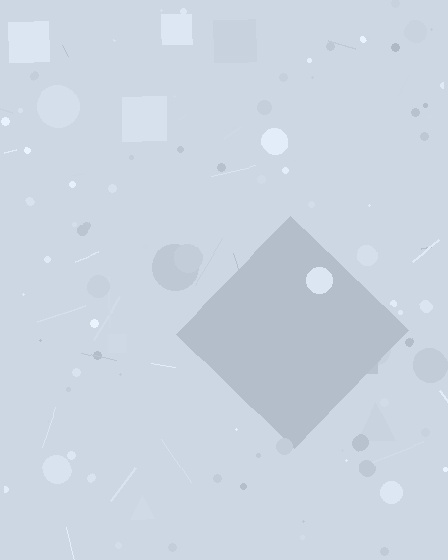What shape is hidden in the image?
A diamond is hidden in the image.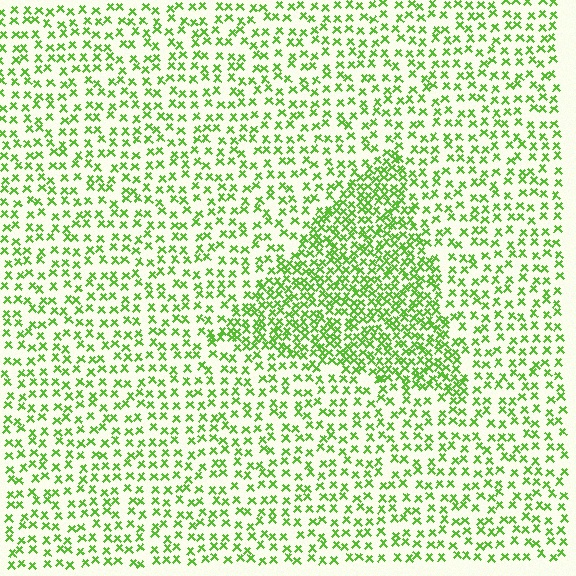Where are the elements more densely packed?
The elements are more densely packed inside the triangle boundary.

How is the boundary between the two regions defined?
The boundary is defined by a change in element density (approximately 2.1x ratio). All elements are the same color, size, and shape.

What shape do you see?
I see a triangle.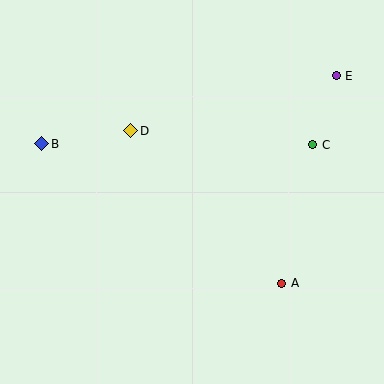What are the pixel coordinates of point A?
Point A is at (282, 283).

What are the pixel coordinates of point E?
Point E is at (336, 76).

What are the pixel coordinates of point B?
Point B is at (42, 144).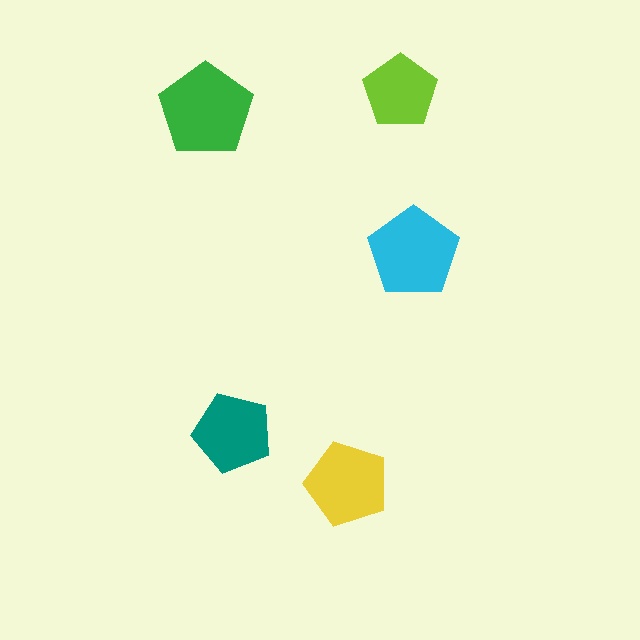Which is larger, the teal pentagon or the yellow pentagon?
The yellow one.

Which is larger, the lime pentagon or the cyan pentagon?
The cyan one.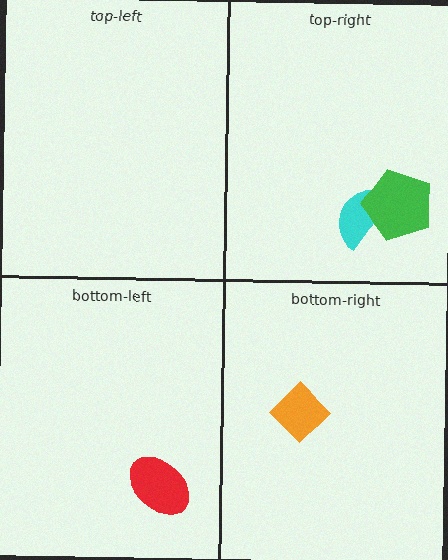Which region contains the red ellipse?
The bottom-left region.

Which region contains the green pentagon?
The top-right region.